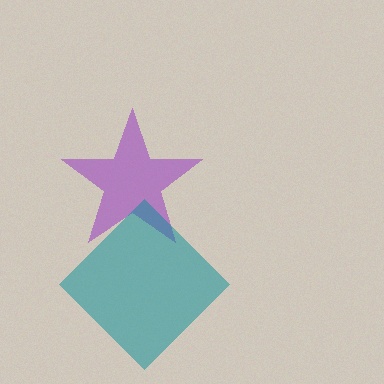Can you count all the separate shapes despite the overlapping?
Yes, there are 2 separate shapes.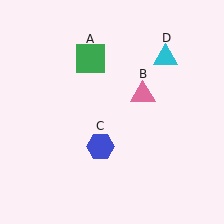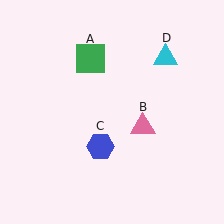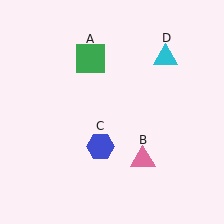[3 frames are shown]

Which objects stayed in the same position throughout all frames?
Green square (object A) and blue hexagon (object C) and cyan triangle (object D) remained stationary.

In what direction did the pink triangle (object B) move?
The pink triangle (object B) moved down.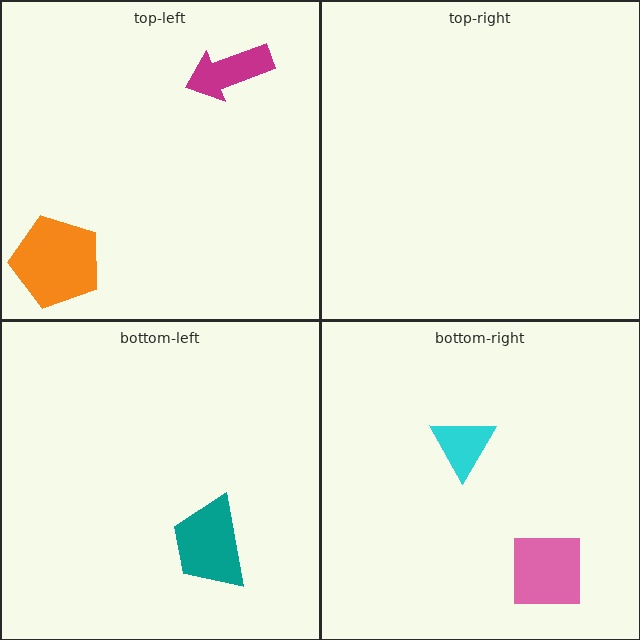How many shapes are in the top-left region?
2.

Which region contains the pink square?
The bottom-right region.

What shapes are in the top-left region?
The magenta arrow, the orange pentagon.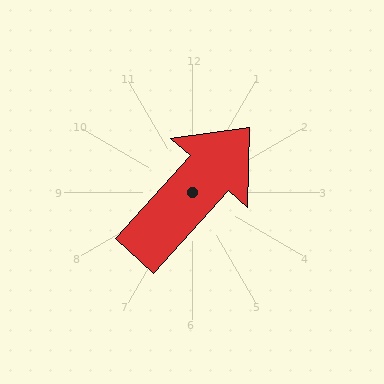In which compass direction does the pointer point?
Northeast.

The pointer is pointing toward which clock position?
Roughly 1 o'clock.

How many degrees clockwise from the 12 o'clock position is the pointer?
Approximately 42 degrees.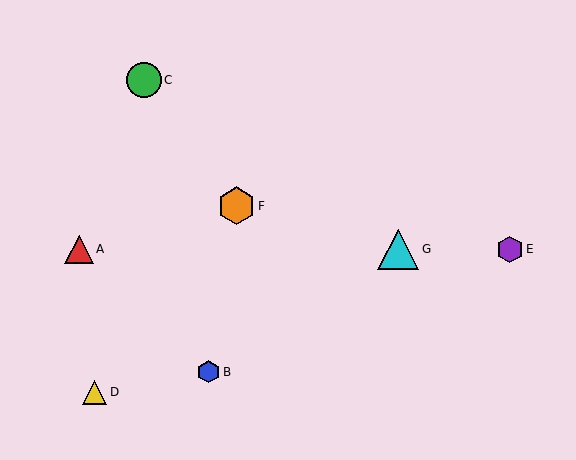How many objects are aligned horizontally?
3 objects (A, E, G) are aligned horizontally.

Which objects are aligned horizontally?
Objects A, E, G are aligned horizontally.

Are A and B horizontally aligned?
No, A is at y≈249 and B is at y≈372.